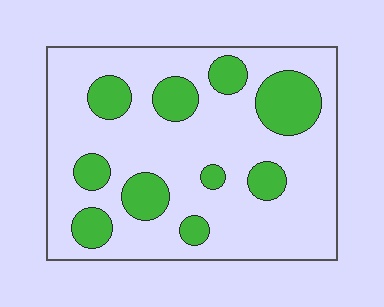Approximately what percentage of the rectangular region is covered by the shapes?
Approximately 25%.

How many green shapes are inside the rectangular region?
10.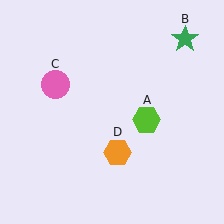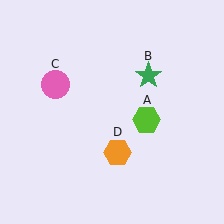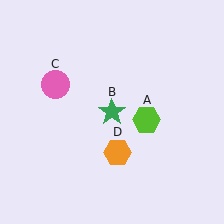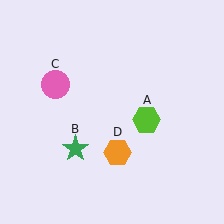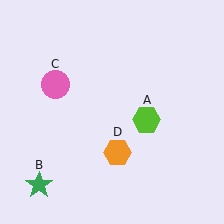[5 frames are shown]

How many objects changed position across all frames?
1 object changed position: green star (object B).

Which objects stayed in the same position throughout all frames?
Lime hexagon (object A) and pink circle (object C) and orange hexagon (object D) remained stationary.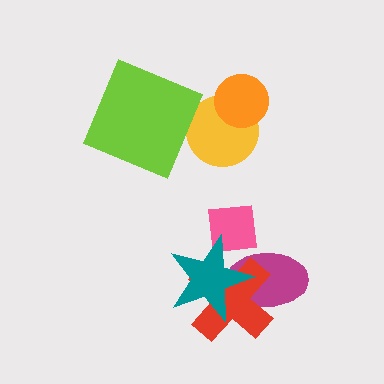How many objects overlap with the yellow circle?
1 object overlaps with the yellow circle.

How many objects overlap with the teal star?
3 objects overlap with the teal star.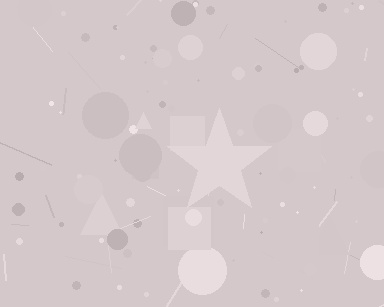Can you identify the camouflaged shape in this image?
The camouflaged shape is a star.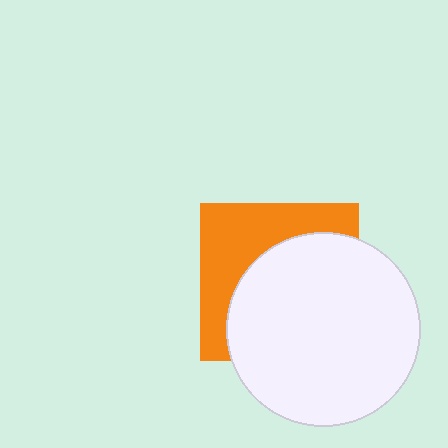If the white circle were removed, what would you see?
You would see the complete orange square.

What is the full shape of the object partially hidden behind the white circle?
The partially hidden object is an orange square.